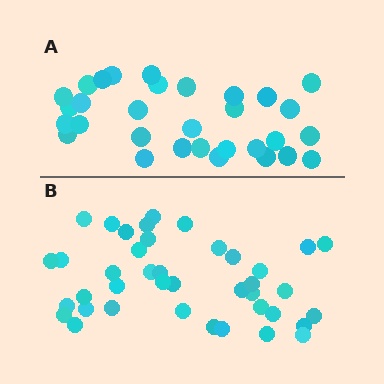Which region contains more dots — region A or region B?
Region B (the bottom region) has more dots.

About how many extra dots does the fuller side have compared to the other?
Region B has roughly 8 or so more dots than region A.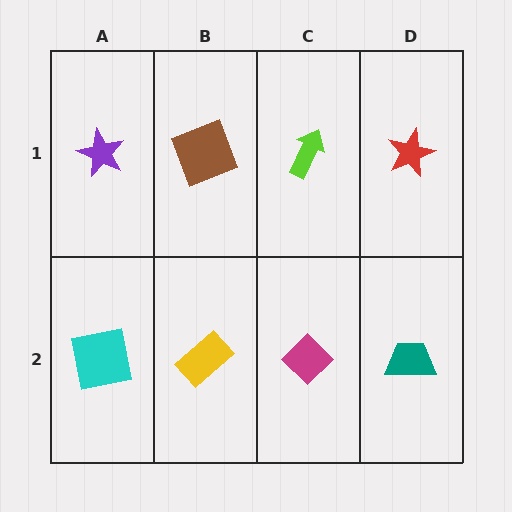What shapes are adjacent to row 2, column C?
A lime arrow (row 1, column C), a yellow rectangle (row 2, column B), a teal trapezoid (row 2, column D).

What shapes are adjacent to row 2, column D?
A red star (row 1, column D), a magenta diamond (row 2, column C).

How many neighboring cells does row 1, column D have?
2.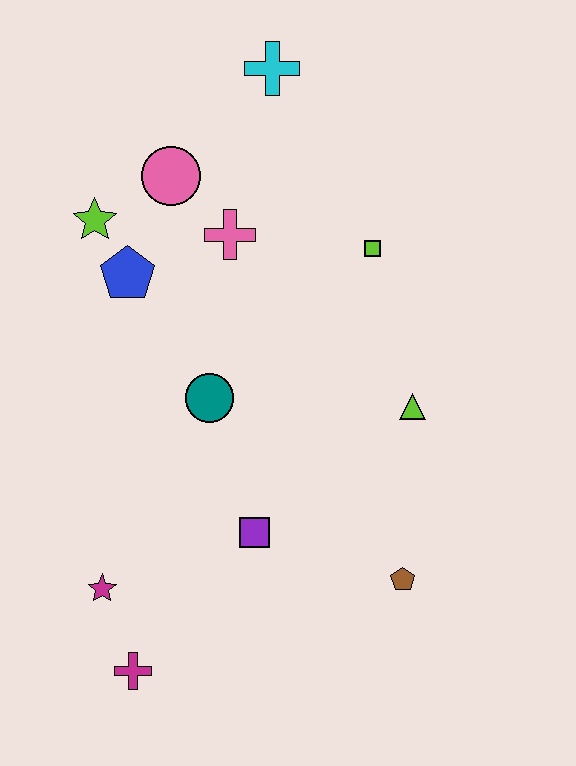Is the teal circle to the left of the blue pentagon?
No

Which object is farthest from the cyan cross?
The magenta cross is farthest from the cyan cross.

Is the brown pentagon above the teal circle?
No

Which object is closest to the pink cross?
The pink circle is closest to the pink cross.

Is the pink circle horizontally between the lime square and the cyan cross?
No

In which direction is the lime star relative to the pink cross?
The lime star is to the left of the pink cross.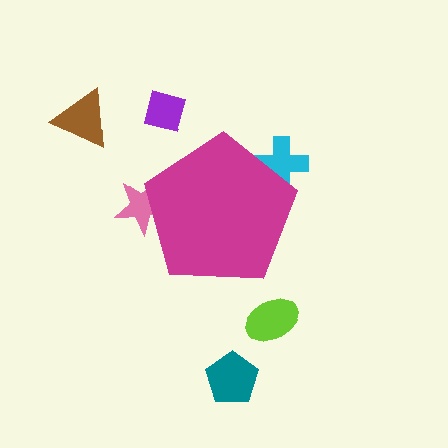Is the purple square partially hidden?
No, the purple square is fully visible.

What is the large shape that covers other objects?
A magenta pentagon.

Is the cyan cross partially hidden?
Yes, the cyan cross is partially hidden behind the magenta pentagon.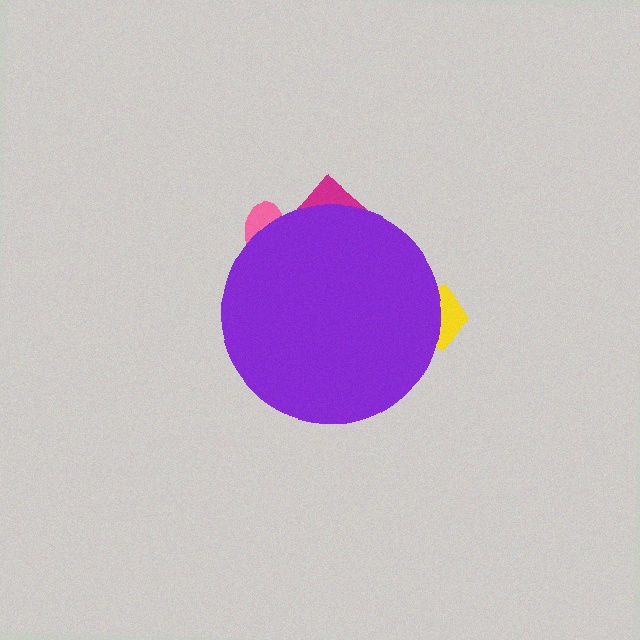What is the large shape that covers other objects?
A purple circle.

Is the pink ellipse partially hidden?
Yes, the pink ellipse is partially hidden behind the purple circle.